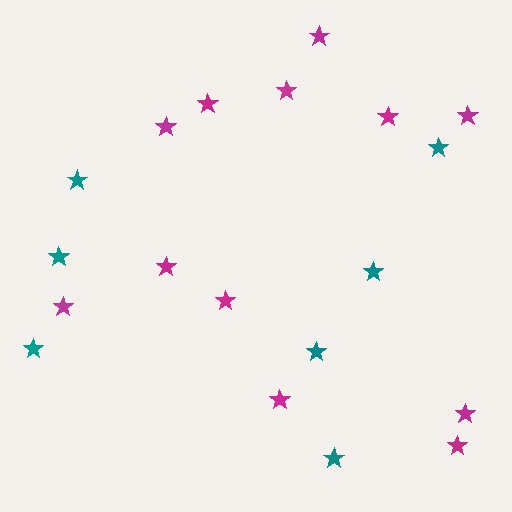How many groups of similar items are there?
There are 2 groups: one group of magenta stars (12) and one group of teal stars (7).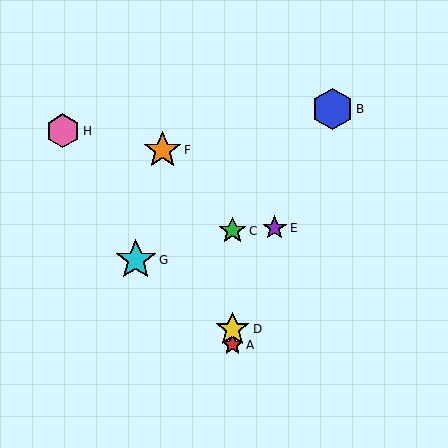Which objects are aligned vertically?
Objects A, C, D are aligned vertically.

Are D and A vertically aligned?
Yes, both are at x≈232.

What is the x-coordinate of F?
Object F is at x≈162.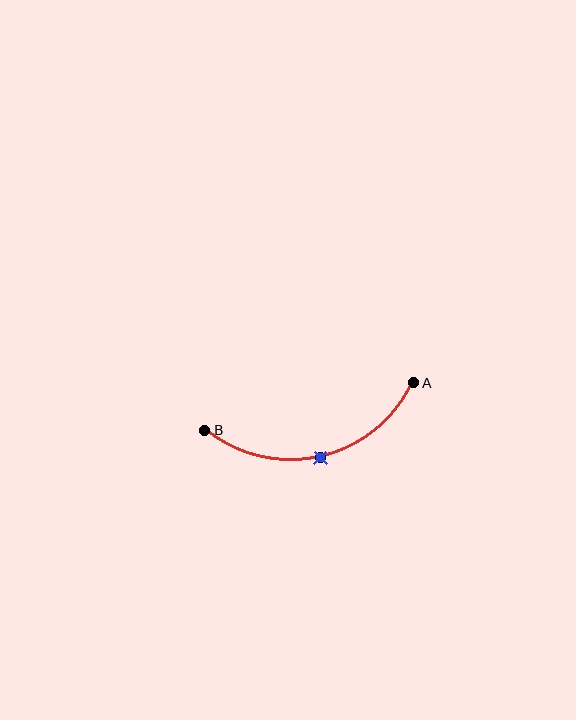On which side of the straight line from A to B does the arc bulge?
The arc bulges below the straight line connecting A and B.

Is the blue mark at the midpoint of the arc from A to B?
Yes. The blue mark lies on the arc at equal arc-length from both A and B — it is the arc midpoint.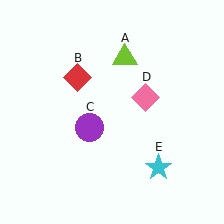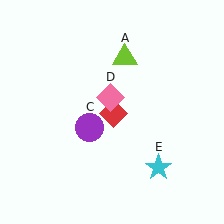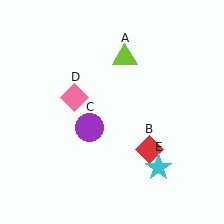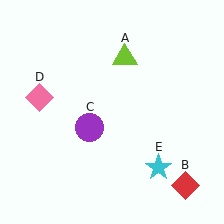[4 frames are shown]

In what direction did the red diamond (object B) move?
The red diamond (object B) moved down and to the right.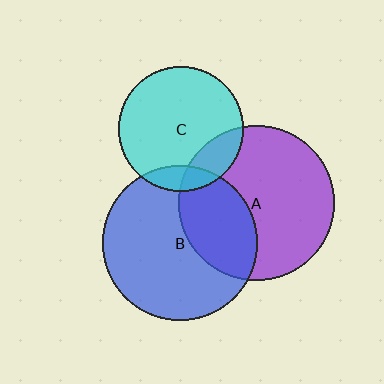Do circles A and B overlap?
Yes.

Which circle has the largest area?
Circle A (purple).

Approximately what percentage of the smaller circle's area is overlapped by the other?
Approximately 35%.